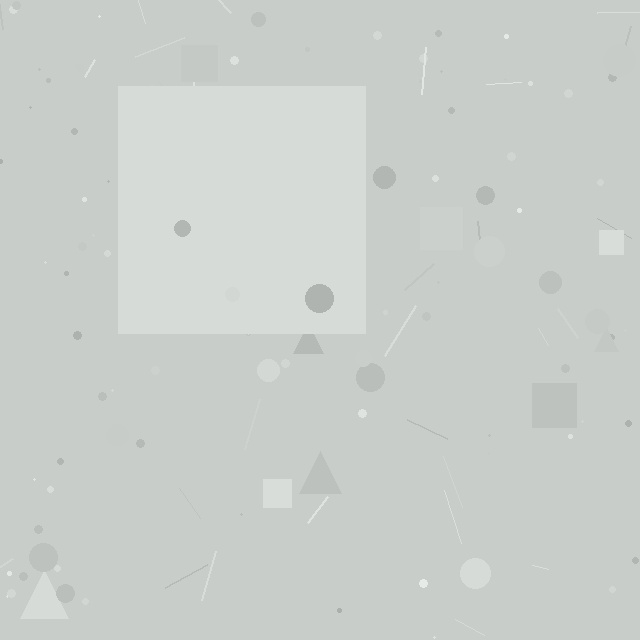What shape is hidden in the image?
A square is hidden in the image.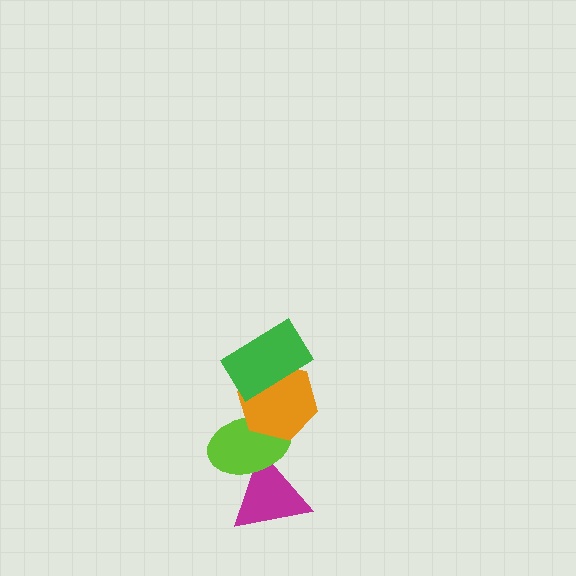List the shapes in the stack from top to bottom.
From top to bottom: the green rectangle, the orange hexagon, the lime ellipse, the magenta triangle.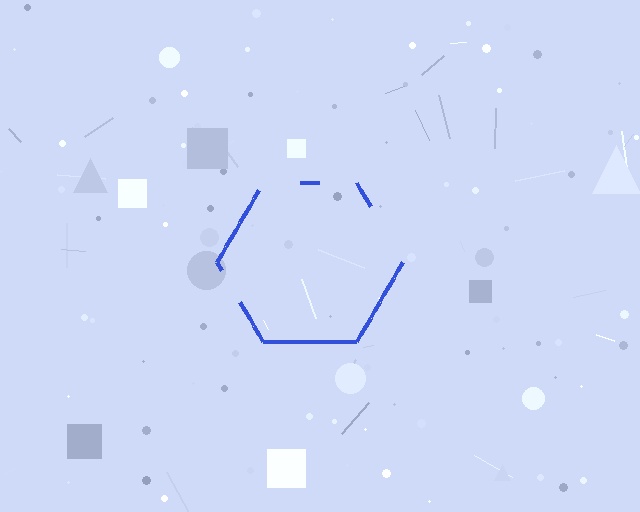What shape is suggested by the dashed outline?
The dashed outline suggests a hexagon.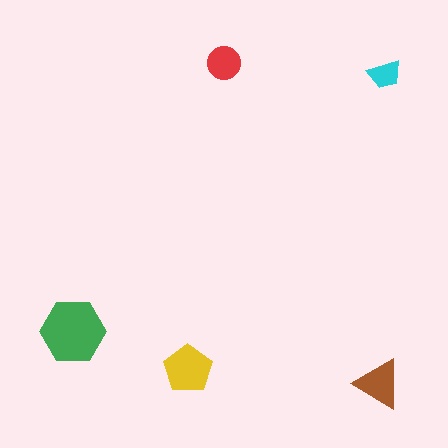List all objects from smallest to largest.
The cyan trapezoid, the red circle, the brown triangle, the yellow pentagon, the green hexagon.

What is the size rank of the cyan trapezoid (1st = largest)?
5th.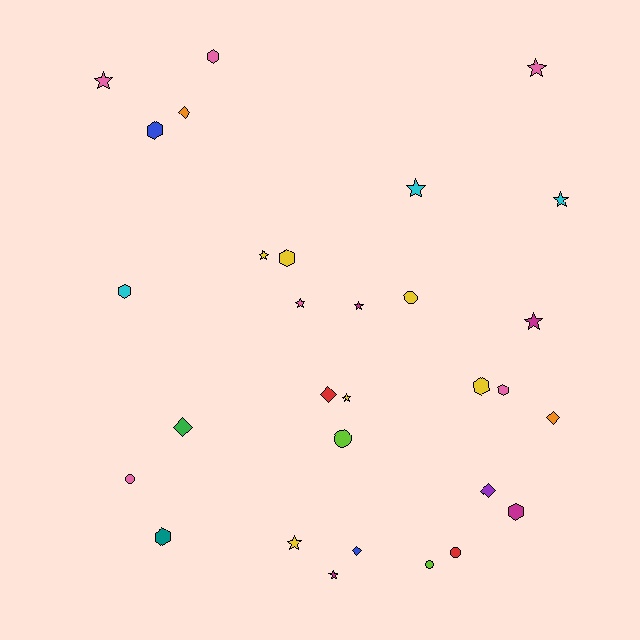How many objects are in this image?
There are 30 objects.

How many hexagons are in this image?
There are 8 hexagons.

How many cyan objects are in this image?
There are 3 cyan objects.